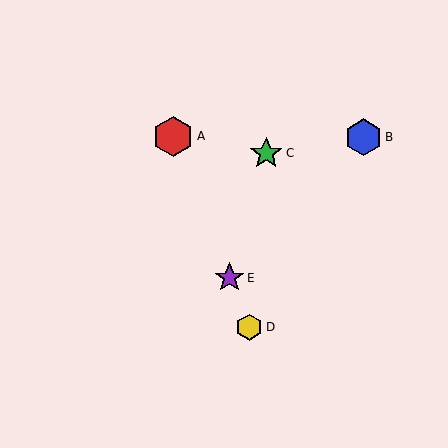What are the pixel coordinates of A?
Object A is at (173, 136).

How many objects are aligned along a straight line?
3 objects (A, D, E) are aligned along a straight line.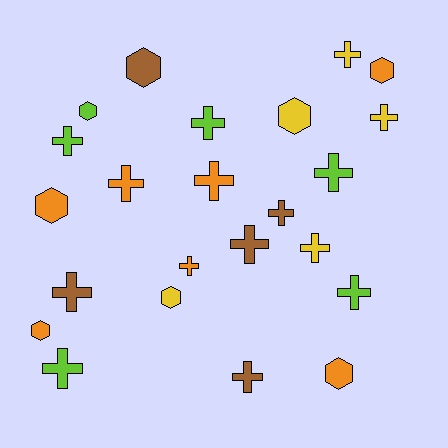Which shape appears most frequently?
Cross, with 15 objects.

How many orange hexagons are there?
There are 4 orange hexagons.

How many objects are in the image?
There are 23 objects.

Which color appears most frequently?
Orange, with 7 objects.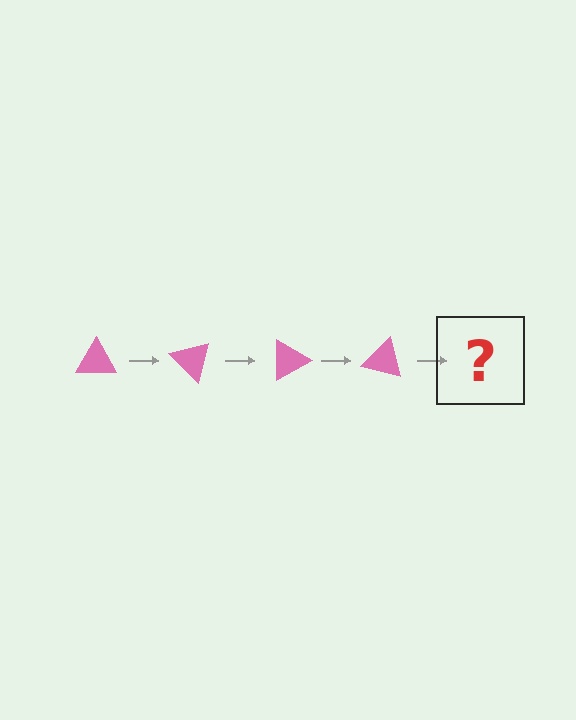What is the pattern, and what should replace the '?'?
The pattern is that the triangle rotates 45 degrees each step. The '?' should be a pink triangle rotated 180 degrees.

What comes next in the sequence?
The next element should be a pink triangle rotated 180 degrees.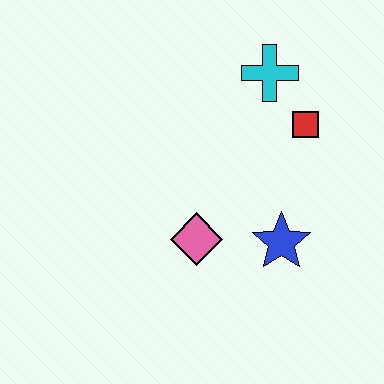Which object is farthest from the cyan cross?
The pink diamond is farthest from the cyan cross.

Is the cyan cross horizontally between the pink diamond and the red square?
Yes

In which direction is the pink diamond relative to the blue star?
The pink diamond is to the left of the blue star.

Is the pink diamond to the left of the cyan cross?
Yes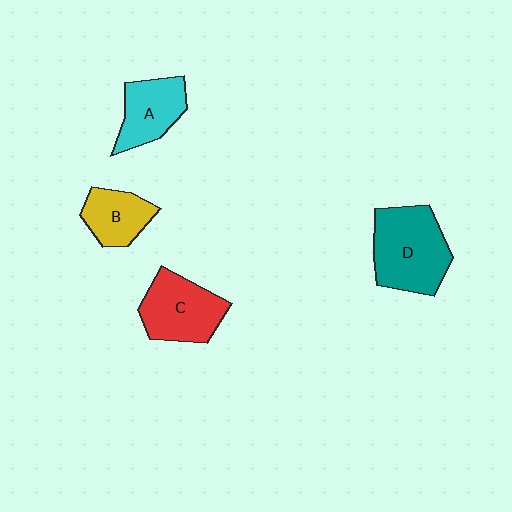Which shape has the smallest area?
Shape B (yellow).